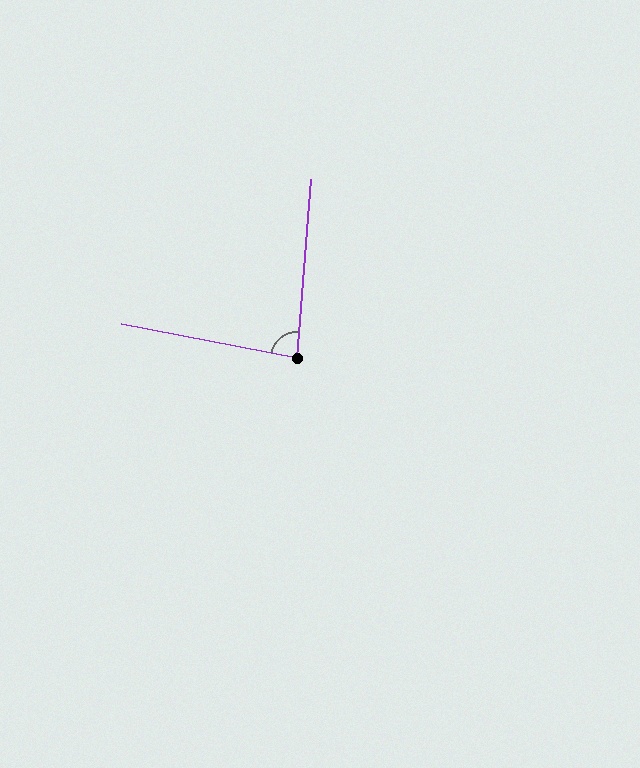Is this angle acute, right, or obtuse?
It is acute.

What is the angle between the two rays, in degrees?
Approximately 84 degrees.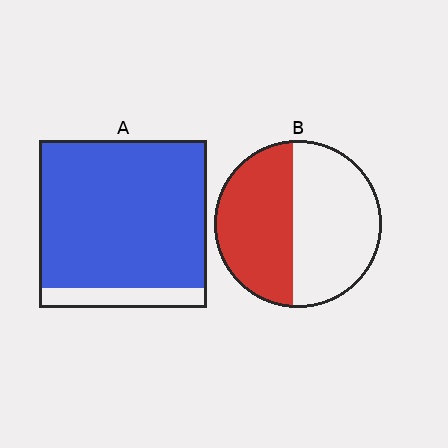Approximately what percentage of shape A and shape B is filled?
A is approximately 90% and B is approximately 45%.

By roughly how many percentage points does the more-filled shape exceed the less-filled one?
By roughly 40 percentage points (A over B).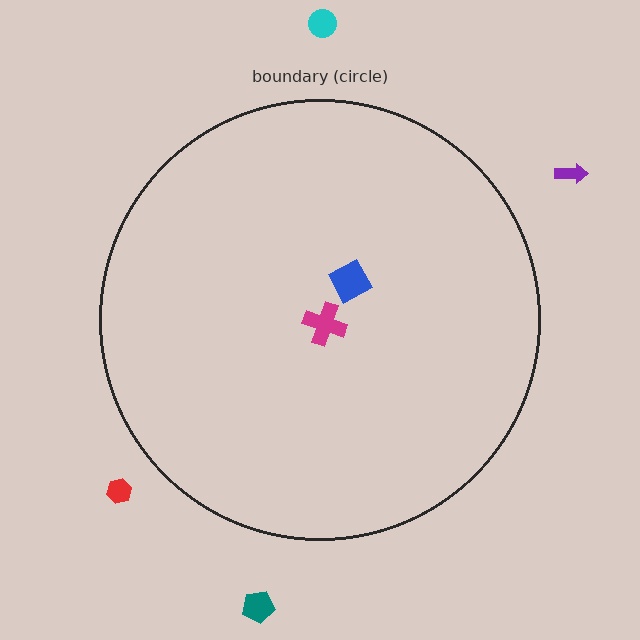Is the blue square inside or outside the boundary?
Inside.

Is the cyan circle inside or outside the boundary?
Outside.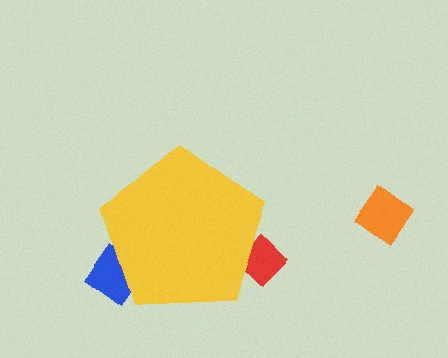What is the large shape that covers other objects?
A yellow pentagon.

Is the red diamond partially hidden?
Yes, the red diamond is partially hidden behind the yellow pentagon.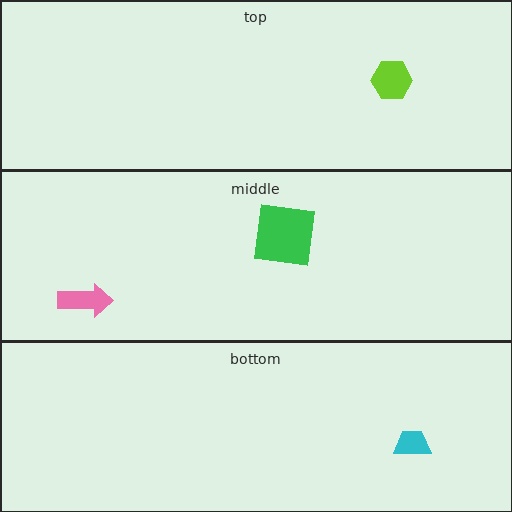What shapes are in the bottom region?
The cyan trapezoid.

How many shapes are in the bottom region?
1.